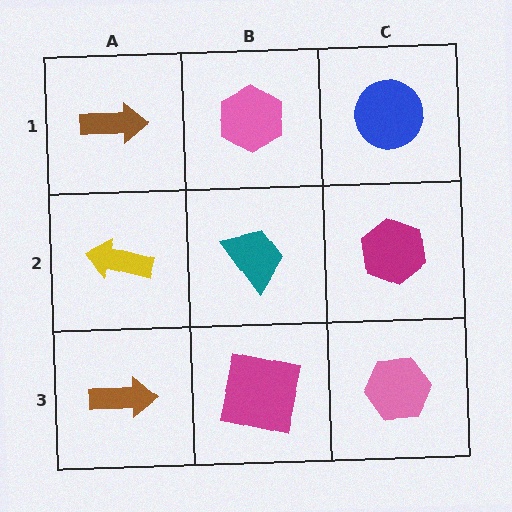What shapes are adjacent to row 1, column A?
A yellow arrow (row 2, column A), a pink hexagon (row 1, column B).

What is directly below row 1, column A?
A yellow arrow.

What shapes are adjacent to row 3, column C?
A magenta hexagon (row 2, column C), a magenta square (row 3, column B).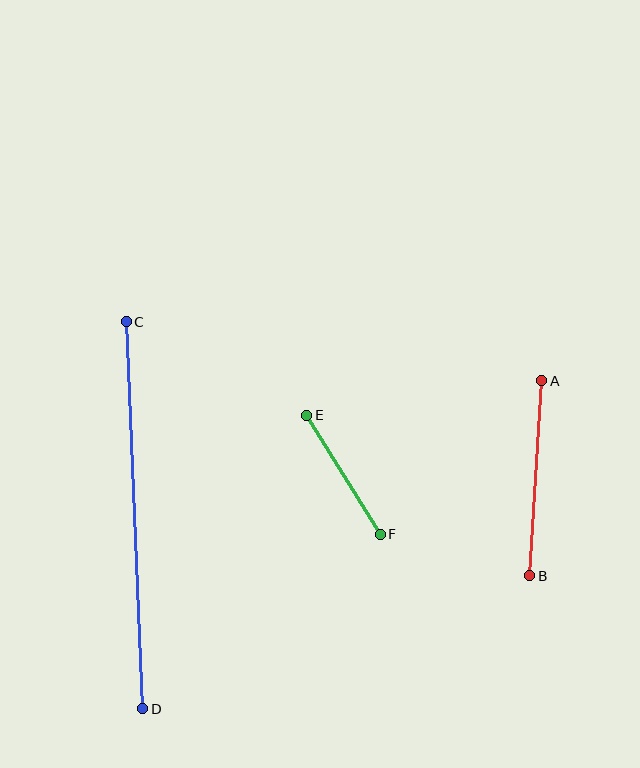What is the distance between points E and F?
The distance is approximately 140 pixels.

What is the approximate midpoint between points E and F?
The midpoint is at approximately (343, 475) pixels.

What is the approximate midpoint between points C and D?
The midpoint is at approximately (134, 515) pixels.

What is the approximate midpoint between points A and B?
The midpoint is at approximately (536, 478) pixels.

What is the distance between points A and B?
The distance is approximately 195 pixels.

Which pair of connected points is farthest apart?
Points C and D are farthest apart.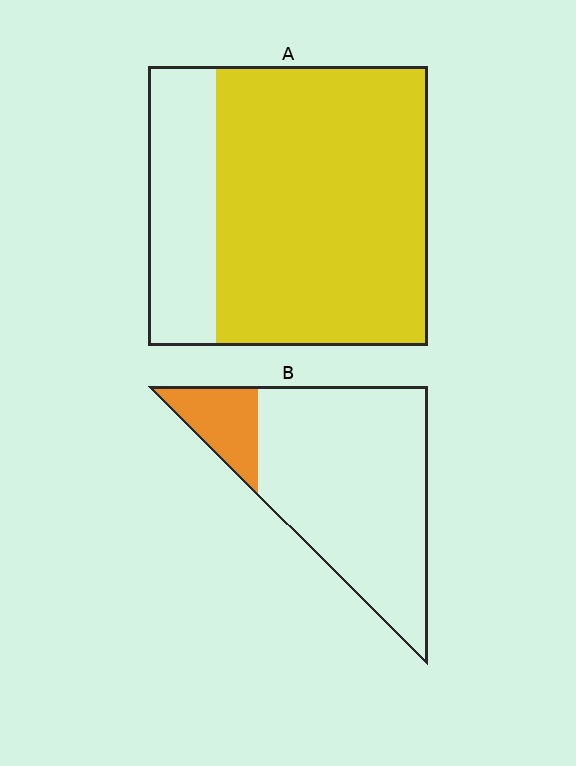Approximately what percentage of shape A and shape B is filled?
A is approximately 75% and B is approximately 15%.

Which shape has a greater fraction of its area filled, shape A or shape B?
Shape A.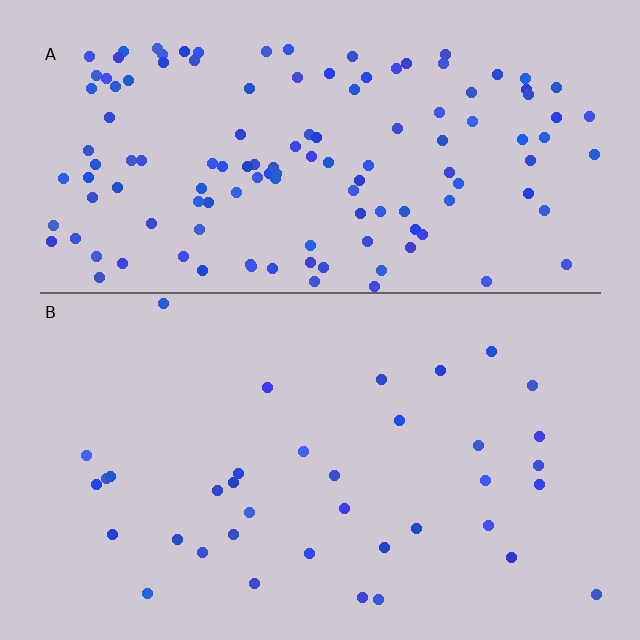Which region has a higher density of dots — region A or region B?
A (the top).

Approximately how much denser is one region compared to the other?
Approximately 3.5× — region A over region B.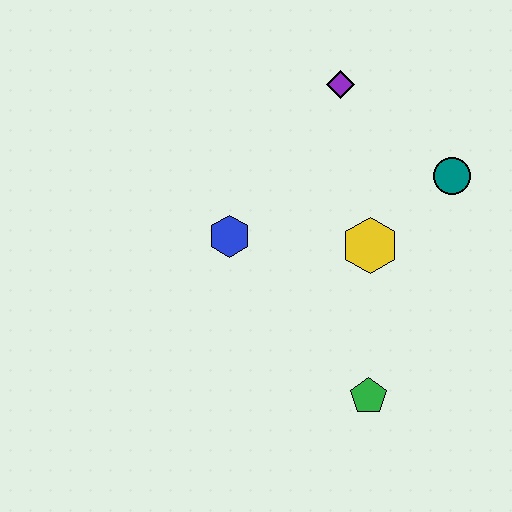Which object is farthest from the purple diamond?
The green pentagon is farthest from the purple diamond.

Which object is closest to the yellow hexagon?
The teal circle is closest to the yellow hexagon.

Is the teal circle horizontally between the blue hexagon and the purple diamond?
No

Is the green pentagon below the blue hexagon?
Yes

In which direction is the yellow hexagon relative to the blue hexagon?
The yellow hexagon is to the right of the blue hexagon.